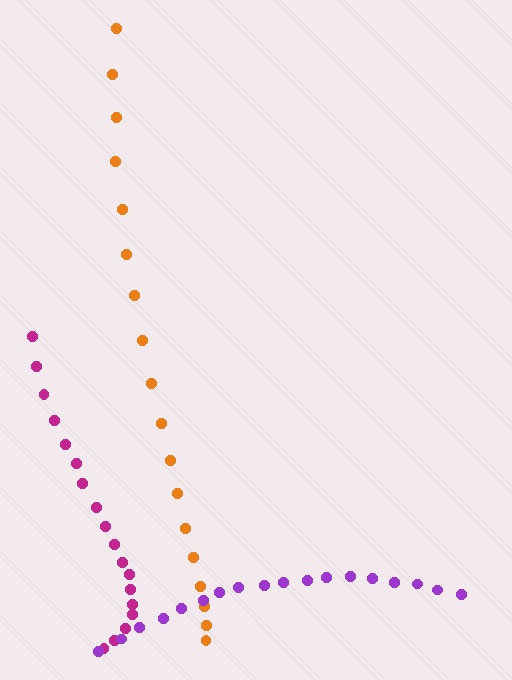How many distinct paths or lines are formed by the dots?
There are 3 distinct paths.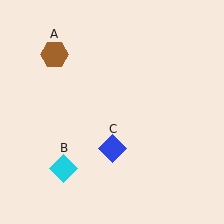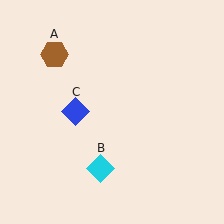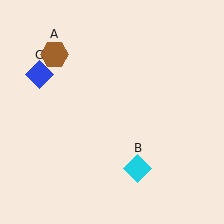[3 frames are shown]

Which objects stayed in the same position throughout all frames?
Brown hexagon (object A) remained stationary.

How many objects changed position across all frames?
2 objects changed position: cyan diamond (object B), blue diamond (object C).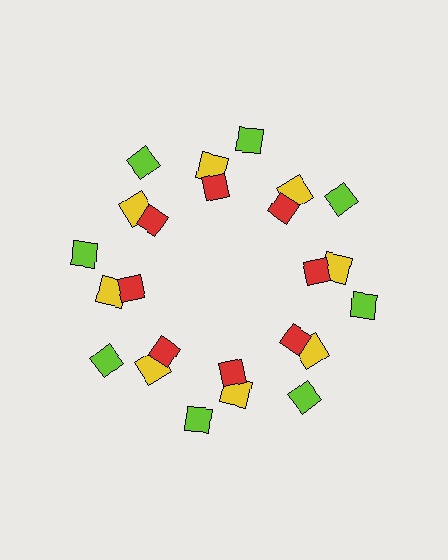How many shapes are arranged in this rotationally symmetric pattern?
There are 24 shapes, arranged in 8 groups of 3.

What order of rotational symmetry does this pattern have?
This pattern has 8-fold rotational symmetry.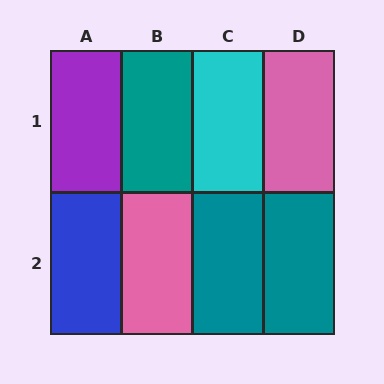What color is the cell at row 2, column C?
Teal.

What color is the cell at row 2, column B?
Pink.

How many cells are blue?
1 cell is blue.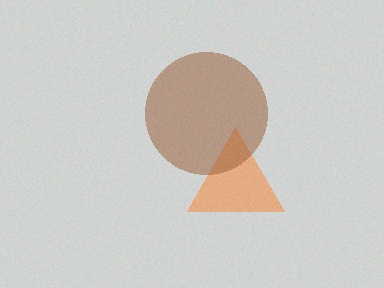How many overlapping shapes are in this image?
There are 2 overlapping shapes in the image.